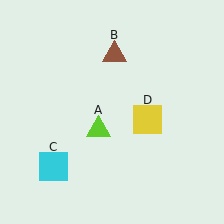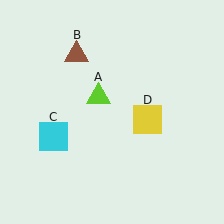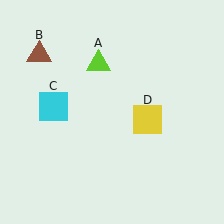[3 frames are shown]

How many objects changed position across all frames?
3 objects changed position: lime triangle (object A), brown triangle (object B), cyan square (object C).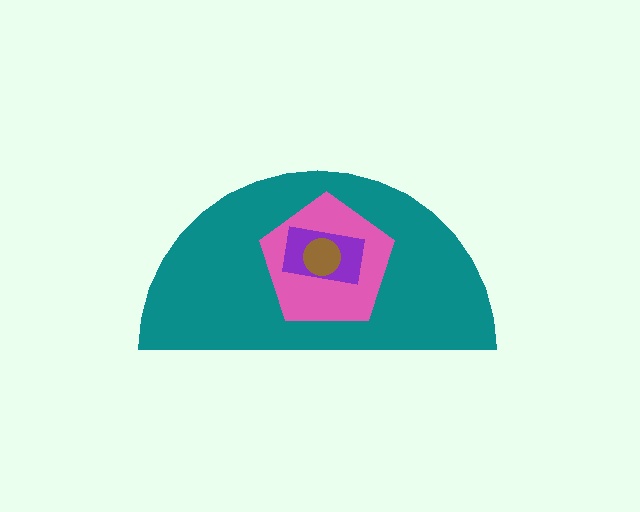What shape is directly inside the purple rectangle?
The brown circle.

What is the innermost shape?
The brown circle.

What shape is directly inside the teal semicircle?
The pink pentagon.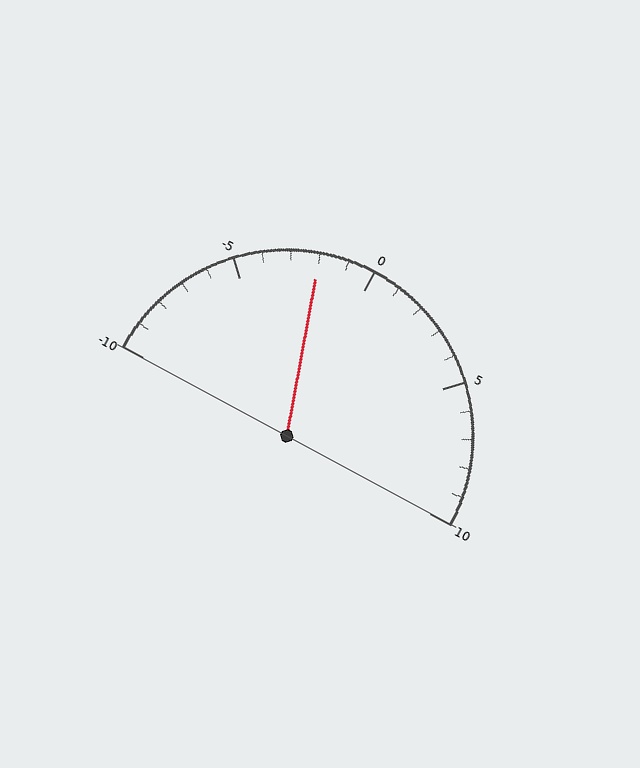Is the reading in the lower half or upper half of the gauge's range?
The reading is in the lower half of the range (-10 to 10).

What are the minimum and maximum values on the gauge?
The gauge ranges from -10 to 10.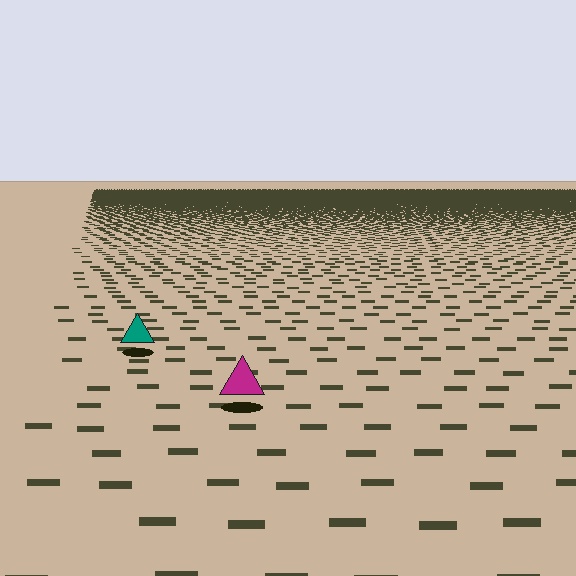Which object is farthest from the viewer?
The teal triangle is farthest from the viewer. It appears smaller and the ground texture around it is denser.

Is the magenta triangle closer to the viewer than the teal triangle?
Yes. The magenta triangle is closer — you can tell from the texture gradient: the ground texture is coarser near it.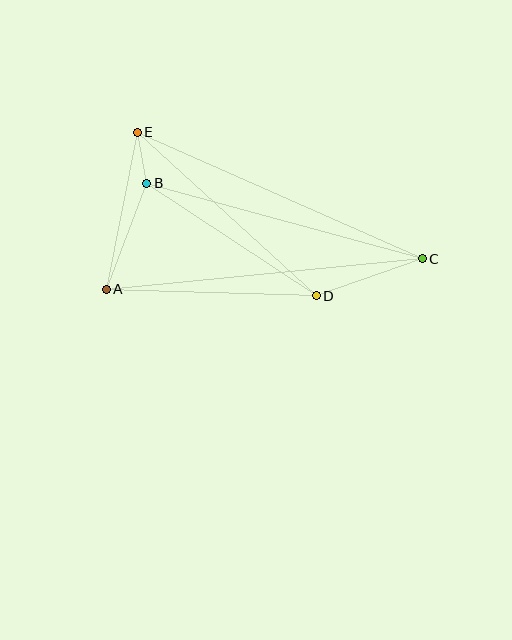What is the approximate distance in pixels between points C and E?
The distance between C and E is approximately 312 pixels.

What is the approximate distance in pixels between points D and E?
The distance between D and E is approximately 242 pixels.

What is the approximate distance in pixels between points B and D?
The distance between B and D is approximately 203 pixels.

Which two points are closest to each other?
Points B and E are closest to each other.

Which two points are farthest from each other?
Points A and C are farthest from each other.